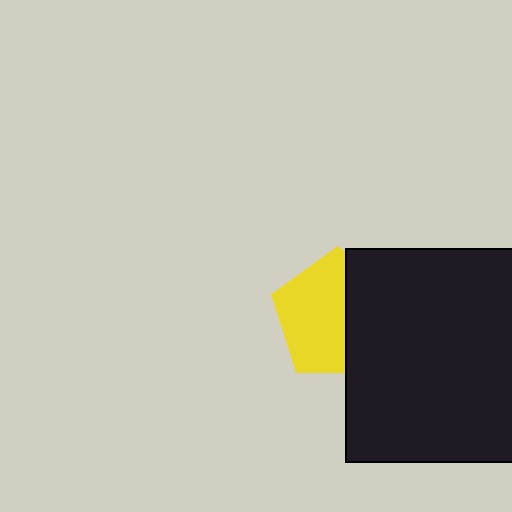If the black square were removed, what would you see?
You would see the complete yellow pentagon.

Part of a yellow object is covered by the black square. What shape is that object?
It is a pentagon.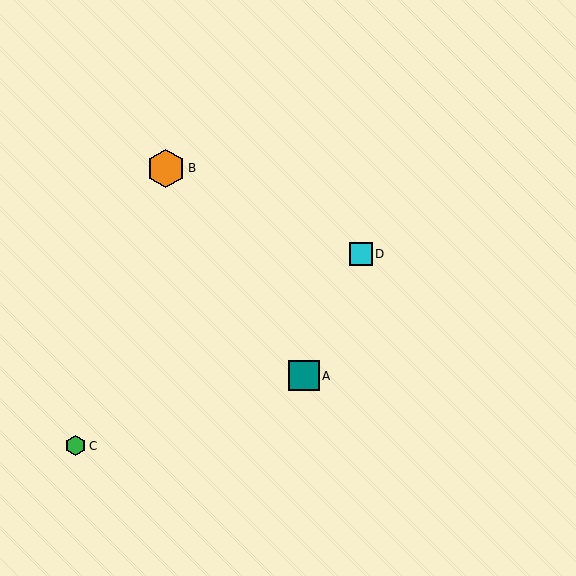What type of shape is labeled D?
Shape D is a cyan square.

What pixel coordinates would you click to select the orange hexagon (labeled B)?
Click at (166, 168) to select the orange hexagon B.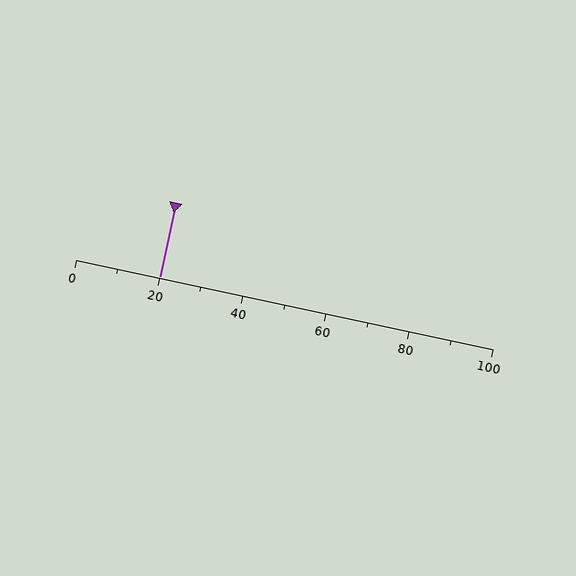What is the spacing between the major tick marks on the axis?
The major ticks are spaced 20 apart.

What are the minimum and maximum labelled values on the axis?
The axis runs from 0 to 100.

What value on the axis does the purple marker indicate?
The marker indicates approximately 20.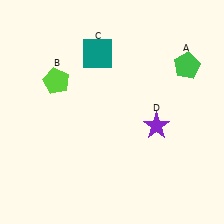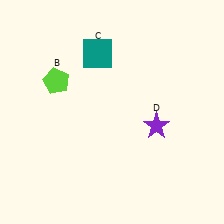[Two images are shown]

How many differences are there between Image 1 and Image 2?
There is 1 difference between the two images.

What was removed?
The green pentagon (A) was removed in Image 2.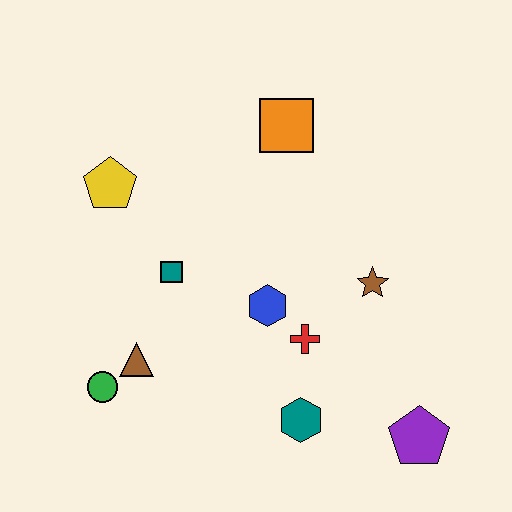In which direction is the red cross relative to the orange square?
The red cross is below the orange square.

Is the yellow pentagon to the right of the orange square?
No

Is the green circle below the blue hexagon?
Yes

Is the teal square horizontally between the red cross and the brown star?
No